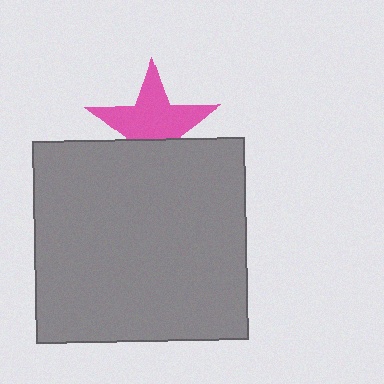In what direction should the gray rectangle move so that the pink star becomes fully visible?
The gray rectangle should move down. That is the shortest direction to clear the overlap and leave the pink star fully visible.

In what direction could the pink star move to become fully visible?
The pink star could move up. That would shift it out from behind the gray rectangle entirely.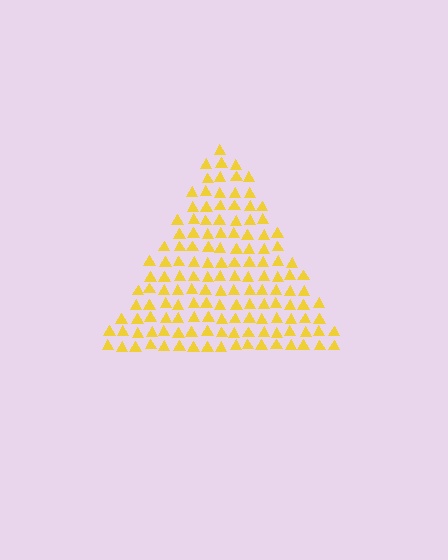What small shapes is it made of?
It is made of small triangles.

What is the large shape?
The large shape is a triangle.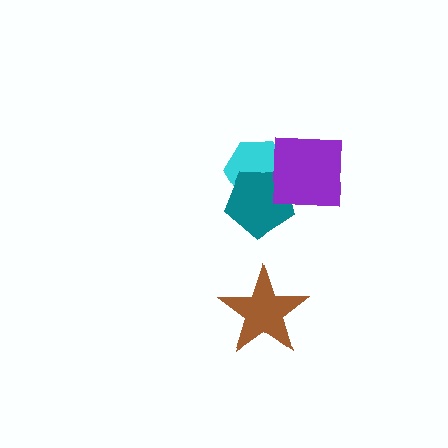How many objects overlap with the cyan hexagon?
2 objects overlap with the cyan hexagon.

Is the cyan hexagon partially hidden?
Yes, it is partially covered by another shape.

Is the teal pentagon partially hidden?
Yes, it is partially covered by another shape.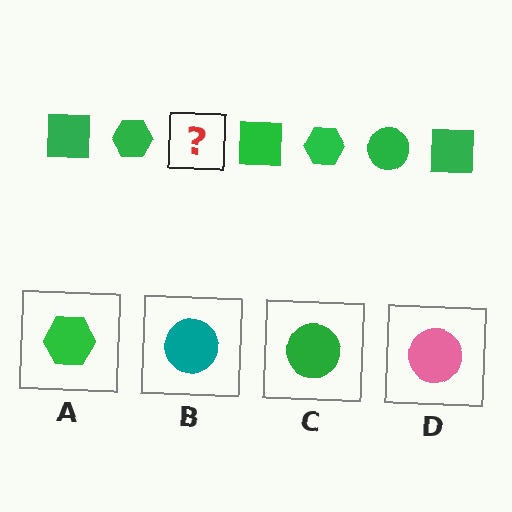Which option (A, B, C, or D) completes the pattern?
C.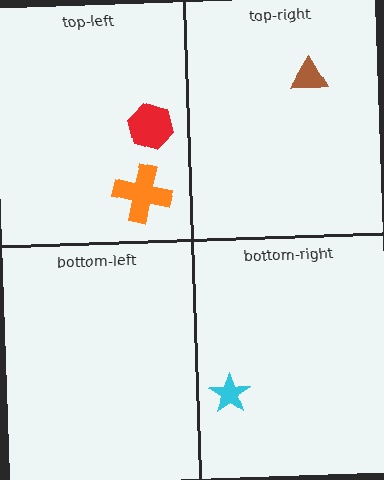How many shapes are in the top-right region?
1.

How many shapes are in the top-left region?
2.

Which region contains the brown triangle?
The top-right region.